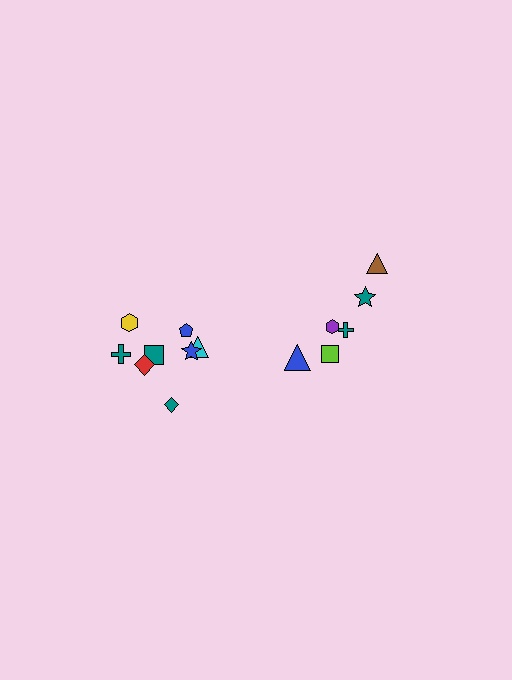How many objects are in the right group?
There are 6 objects.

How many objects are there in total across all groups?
There are 14 objects.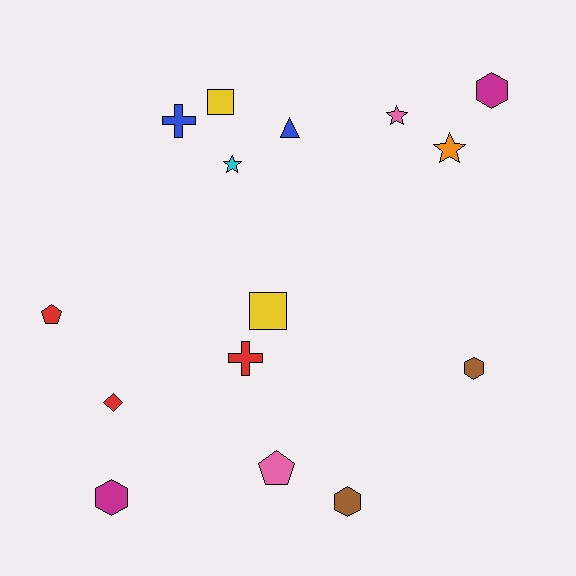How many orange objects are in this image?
There is 1 orange object.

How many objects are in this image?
There are 15 objects.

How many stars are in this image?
There are 3 stars.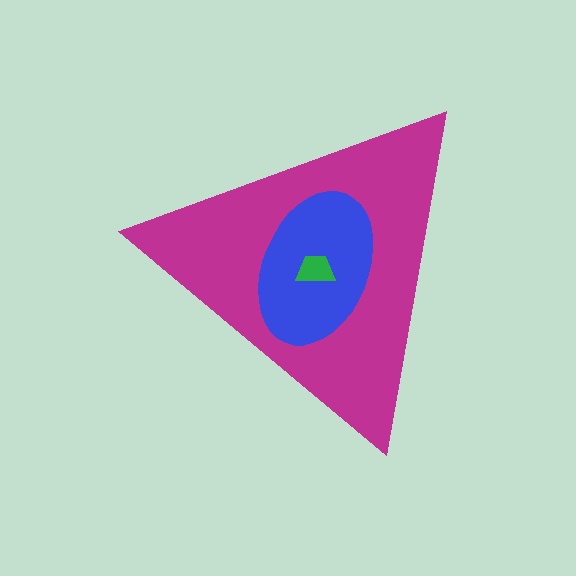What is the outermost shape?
The magenta triangle.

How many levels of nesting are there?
3.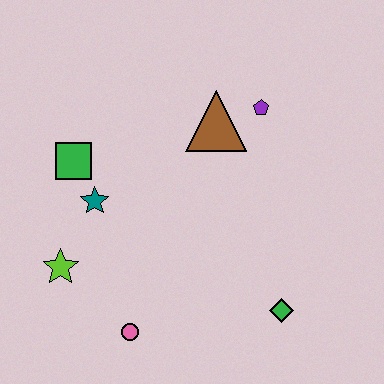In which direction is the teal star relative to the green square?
The teal star is below the green square.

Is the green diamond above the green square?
No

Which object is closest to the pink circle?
The lime star is closest to the pink circle.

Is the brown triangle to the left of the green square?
No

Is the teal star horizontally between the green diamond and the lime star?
Yes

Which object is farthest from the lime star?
The purple pentagon is farthest from the lime star.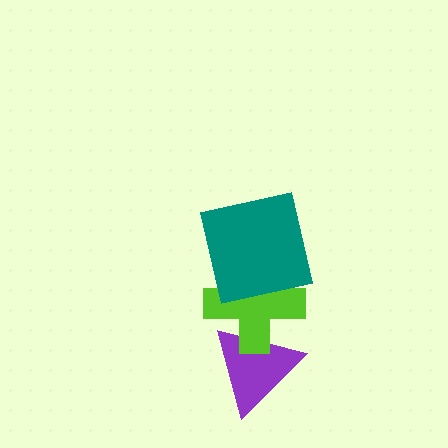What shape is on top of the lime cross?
The teal square is on top of the lime cross.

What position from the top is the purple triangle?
The purple triangle is 3rd from the top.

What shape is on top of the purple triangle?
The lime cross is on top of the purple triangle.